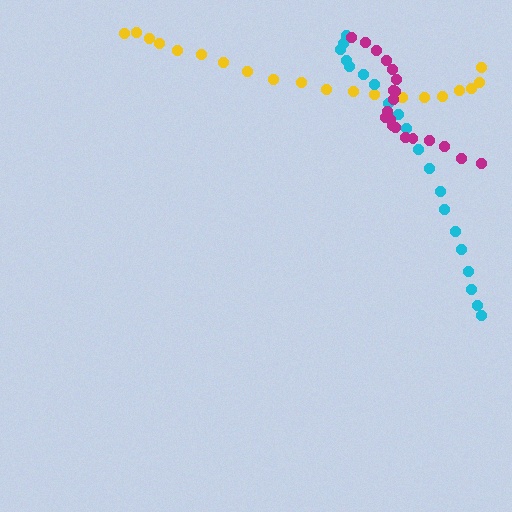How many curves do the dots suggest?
There are 3 distinct paths.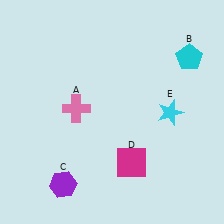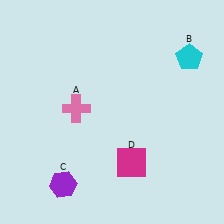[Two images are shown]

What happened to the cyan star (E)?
The cyan star (E) was removed in Image 2. It was in the bottom-right area of Image 1.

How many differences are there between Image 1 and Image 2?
There is 1 difference between the two images.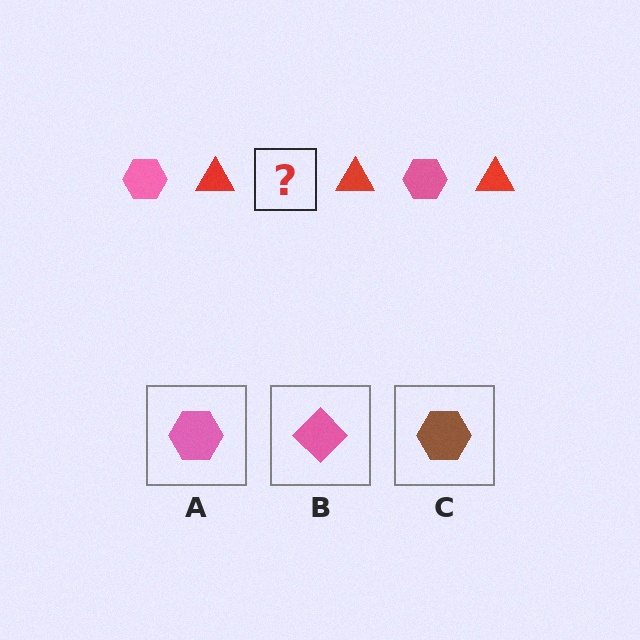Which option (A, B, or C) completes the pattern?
A.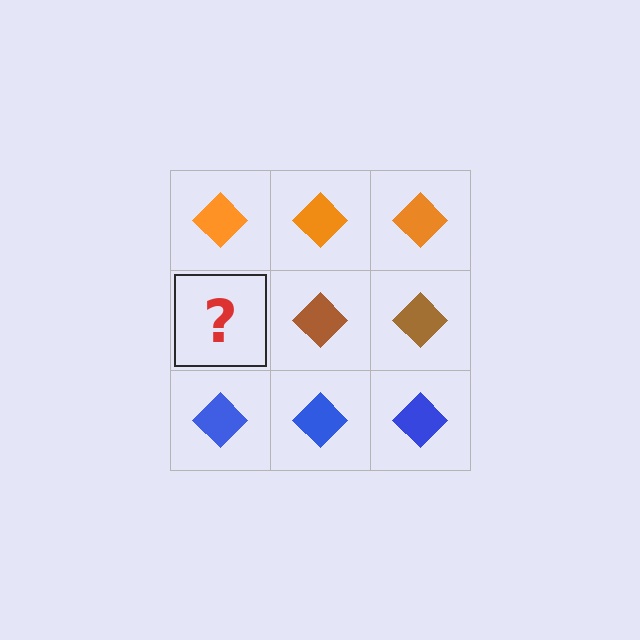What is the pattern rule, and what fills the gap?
The rule is that each row has a consistent color. The gap should be filled with a brown diamond.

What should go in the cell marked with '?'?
The missing cell should contain a brown diamond.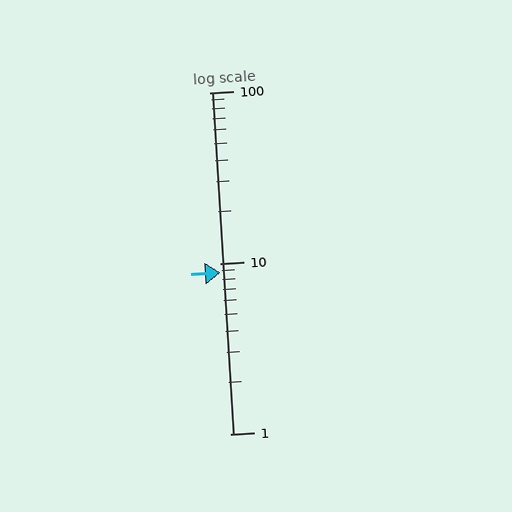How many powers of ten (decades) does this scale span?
The scale spans 2 decades, from 1 to 100.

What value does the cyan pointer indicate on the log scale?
The pointer indicates approximately 8.8.